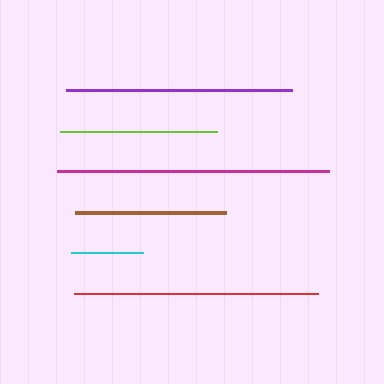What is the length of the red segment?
The red segment is approximately 244 pixels long.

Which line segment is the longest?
The magenta line is the longest at approximately 272 pixels.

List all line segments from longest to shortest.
From longest to shortest: magenta, red, purple, lime, brown, cyan.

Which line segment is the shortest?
The cyan line is the shortest at approximately 72 pixels.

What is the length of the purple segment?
The purple segment is approximately 226 pixels long.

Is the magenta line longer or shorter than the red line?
The magenta line is longer than the red line.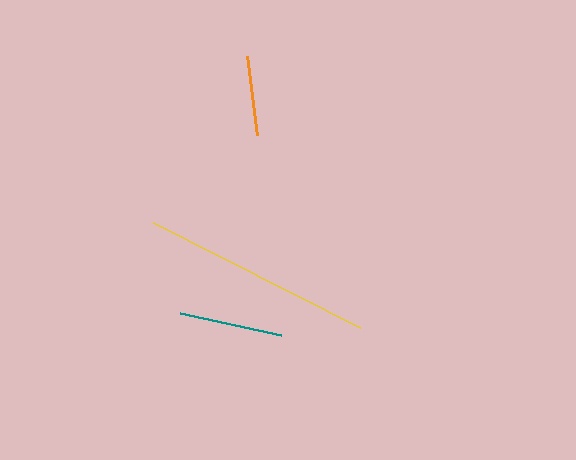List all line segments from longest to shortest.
From longest to shortest: yellow, teal, orange.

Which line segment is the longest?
The yellow line is the longest at approximately 233 pixels.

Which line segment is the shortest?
The orange line is the shortest at approximately 79 pixels.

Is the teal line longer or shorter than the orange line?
The teal line is longer than the orange line.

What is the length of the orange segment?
The orange segment is approximately 79 pixels long.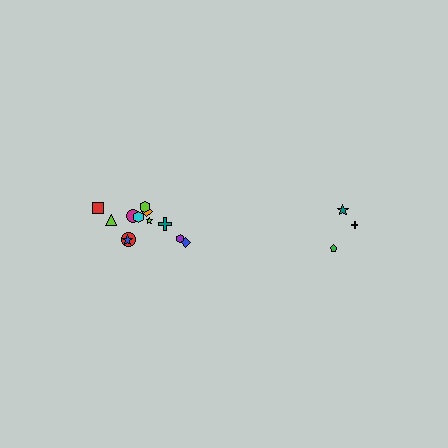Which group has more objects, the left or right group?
The left group.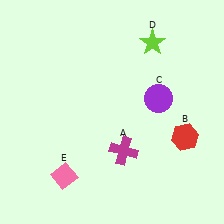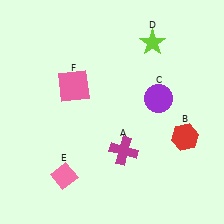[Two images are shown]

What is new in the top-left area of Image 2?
A pink square (F) was added in the top-left area of Image 2.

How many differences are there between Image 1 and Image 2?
There is 1 difference between the two images.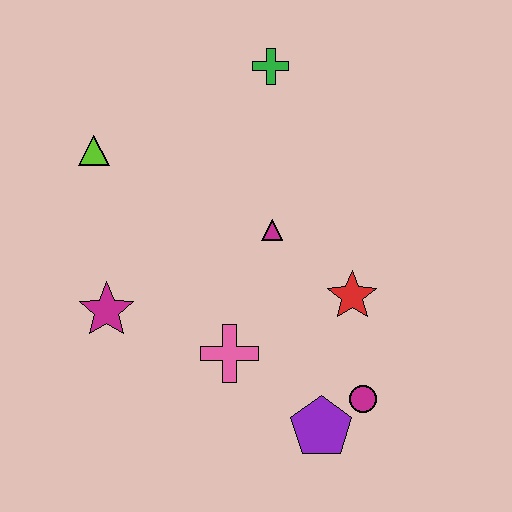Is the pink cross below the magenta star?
Yes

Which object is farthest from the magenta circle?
The lime triangle is farthest from the magenta circle.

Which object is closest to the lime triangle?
The magenta star is closest to the lime triangle.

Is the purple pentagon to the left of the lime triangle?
No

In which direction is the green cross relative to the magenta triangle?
The green cross is above the magenta triangle.